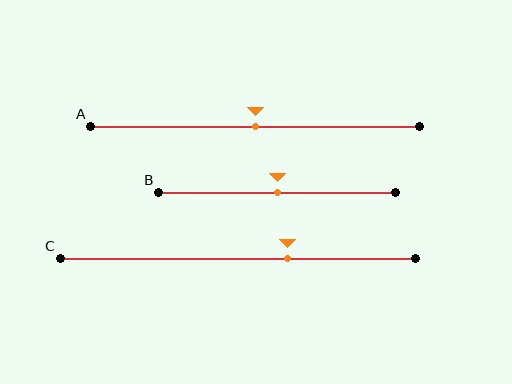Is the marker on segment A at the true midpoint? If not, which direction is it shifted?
Yes, the marker on segment A is at the true midpoint.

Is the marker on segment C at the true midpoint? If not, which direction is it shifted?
No, the marker on segment C is shifted to the right by about 14% of the segment length.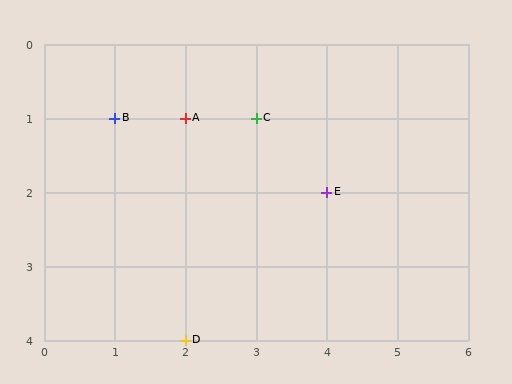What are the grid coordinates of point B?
Point B is at grid coordinates (1, 1).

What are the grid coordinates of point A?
Point A is at grid coordinates (2, 1).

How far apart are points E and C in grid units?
Points E and C are 1 column and 1 row apart (about 1.4 grid units diagonally).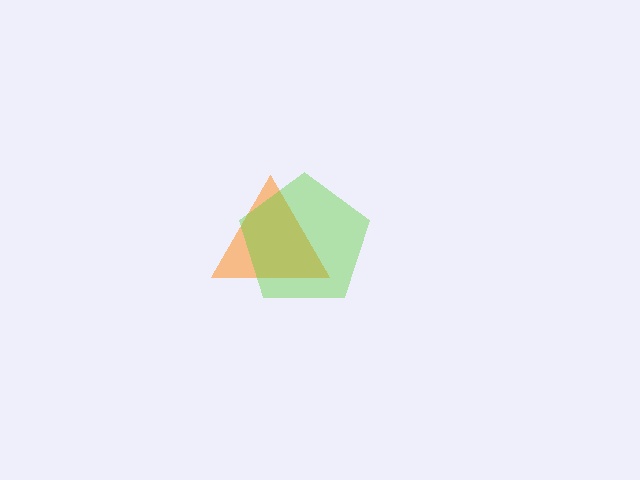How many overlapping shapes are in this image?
There are 2 overlapping shapes in the image.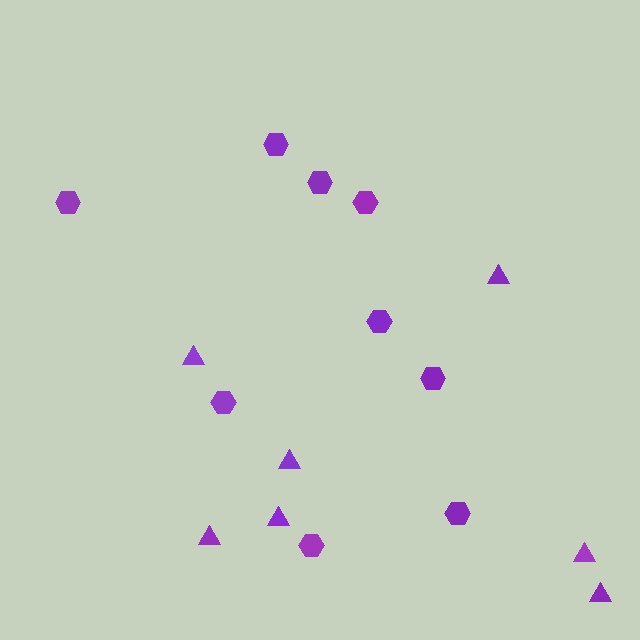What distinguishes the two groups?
There are 2 groups: one group of hexagons (9) and one group of triangles (7).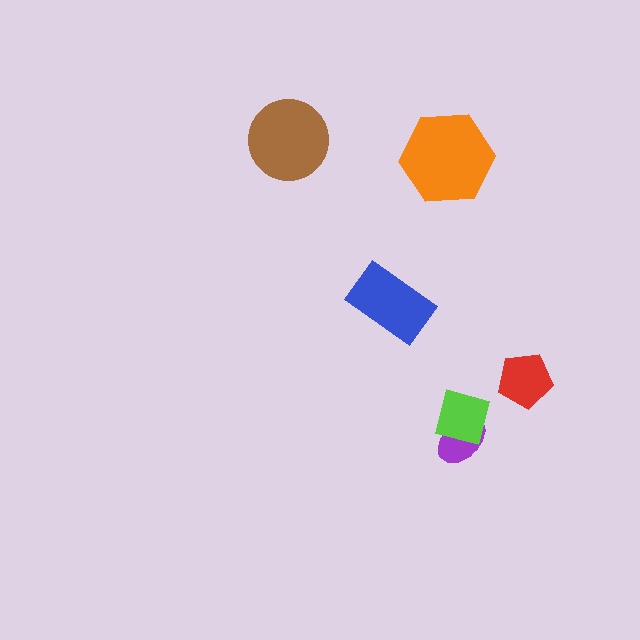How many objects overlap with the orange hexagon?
0 objects overlap with the orange hexagon.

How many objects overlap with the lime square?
1 object overlaps with the lime square.